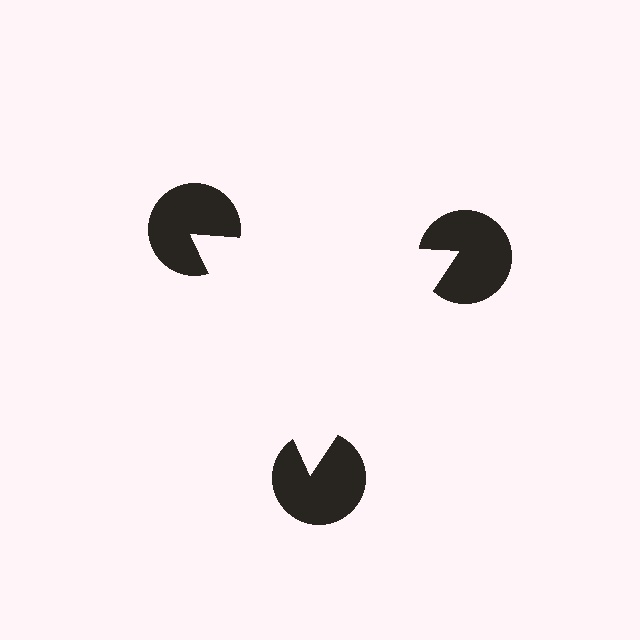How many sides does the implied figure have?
3 sides.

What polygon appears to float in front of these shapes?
An illusory triangle — its edges are inferred from the aligned wedge cuts in the pac-man discs, not physically drawn.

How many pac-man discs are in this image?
There are 3 — one at each vertex of the illusory triangle.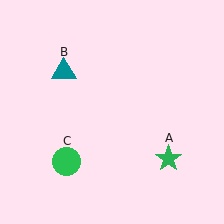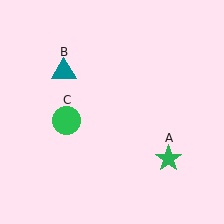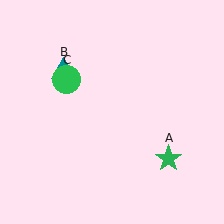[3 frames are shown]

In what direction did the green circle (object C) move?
The green circle (object C) moved up.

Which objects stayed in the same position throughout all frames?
Green star (object A) and teal triangle (object B) remained stationary.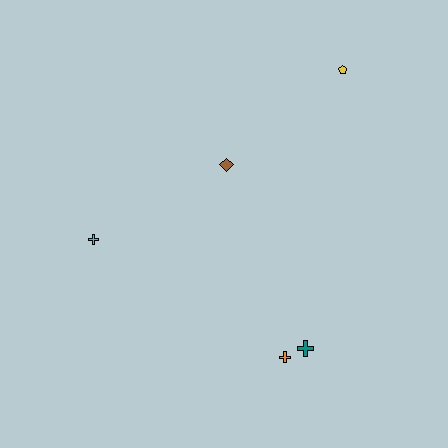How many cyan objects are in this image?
There is 1 cyan object.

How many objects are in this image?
There are 5 objects.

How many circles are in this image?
There are no circles.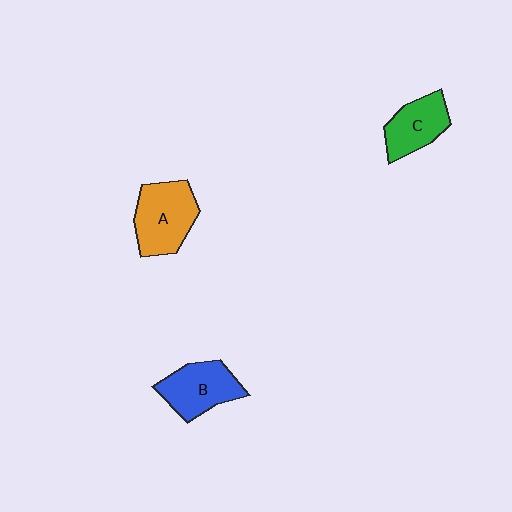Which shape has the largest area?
Shape A (orange).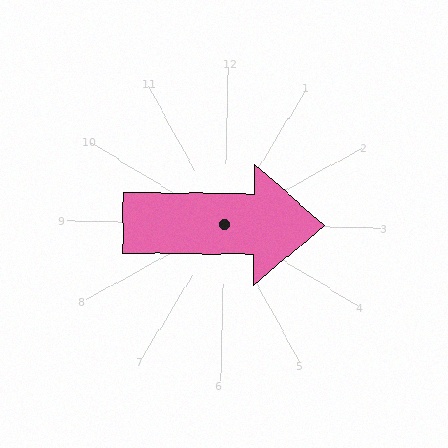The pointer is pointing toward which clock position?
Roughly 3 o'clock.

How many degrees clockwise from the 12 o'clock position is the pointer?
Approximately 89 degrees.